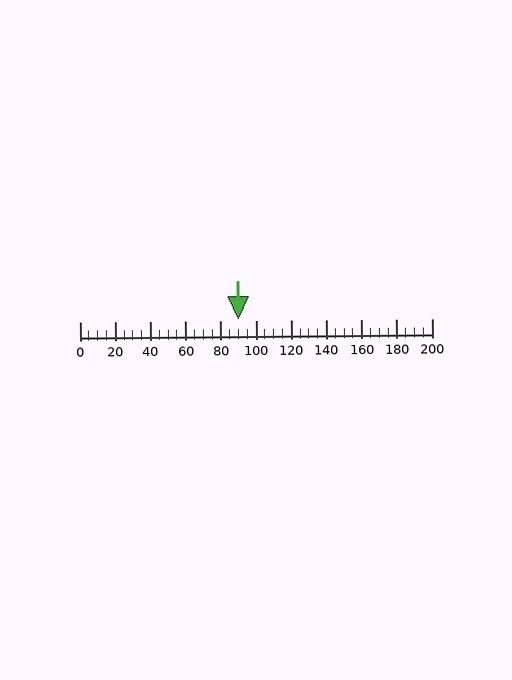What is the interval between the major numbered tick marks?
The major tick marks are spaced 20 units apart.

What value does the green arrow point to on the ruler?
The green arrow points to approximately 90.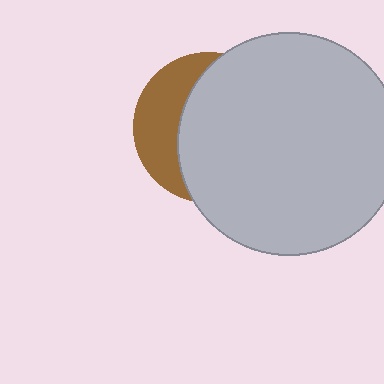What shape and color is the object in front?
The object in front is a light gray circle.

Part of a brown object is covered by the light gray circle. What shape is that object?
It is a circle.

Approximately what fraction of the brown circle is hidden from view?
Roughly 67% of the brown circle is hidden behind the light gray circle.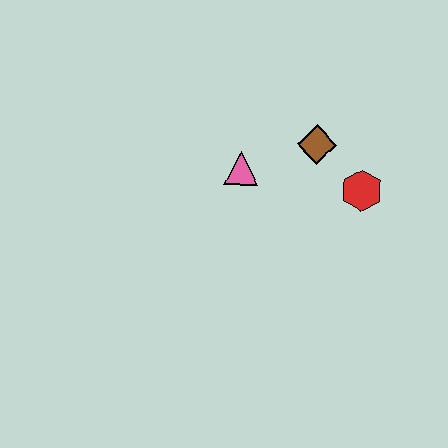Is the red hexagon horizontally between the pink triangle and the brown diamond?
No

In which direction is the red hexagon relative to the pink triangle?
The red hexagon is to the right of the pink triangle.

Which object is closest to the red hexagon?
The brown diamond is closest to the red hexagon.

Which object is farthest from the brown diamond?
The pink triangle is farthest from the brown diamond.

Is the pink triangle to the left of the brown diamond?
Yes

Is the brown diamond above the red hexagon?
Yes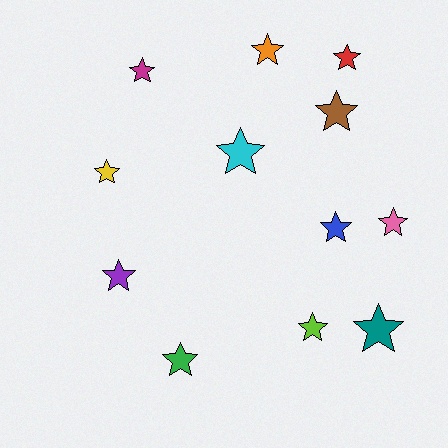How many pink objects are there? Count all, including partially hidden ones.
There is 1 pink object.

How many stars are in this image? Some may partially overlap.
There are 12 stars.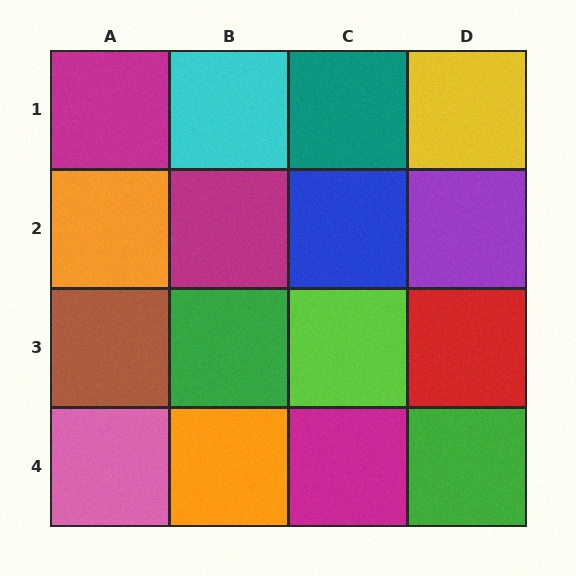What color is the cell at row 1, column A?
Magenta.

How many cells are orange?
2 cells are orange.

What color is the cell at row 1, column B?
Cyan.